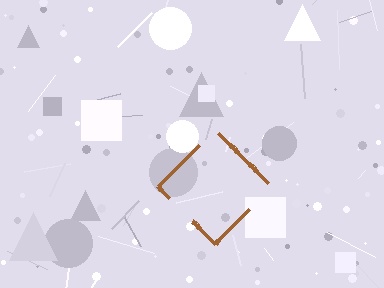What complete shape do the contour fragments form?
The contour fragments form a diamond.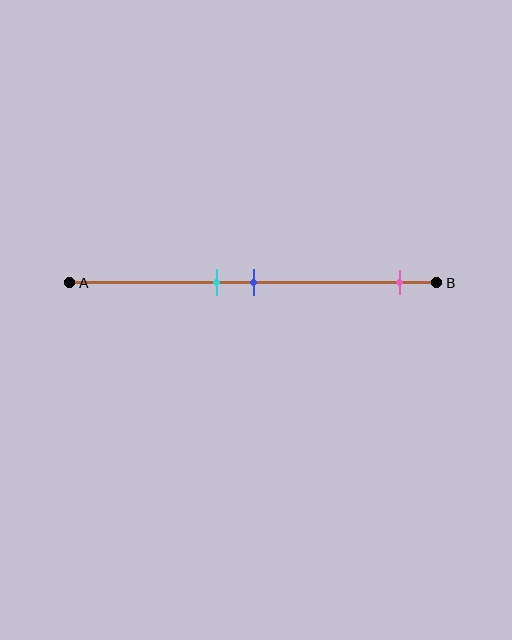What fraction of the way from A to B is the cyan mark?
The cyan mark is approximately 40% (0.4) of the way from A to B.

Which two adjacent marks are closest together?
The cyan and blue marks are the closest adjacent pair.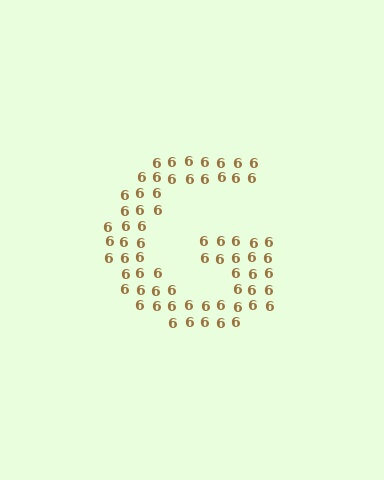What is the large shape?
The large shape is the letter G.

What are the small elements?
The small elements are digit 6's.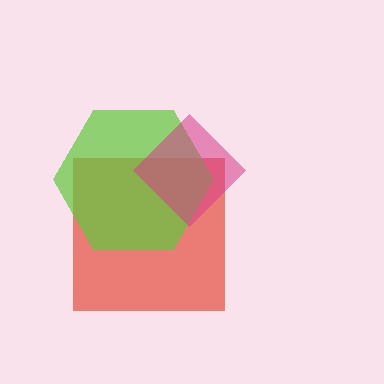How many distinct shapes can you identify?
There are 3 distinct shapes: a red square, a lime hexagon, a magenta diamond.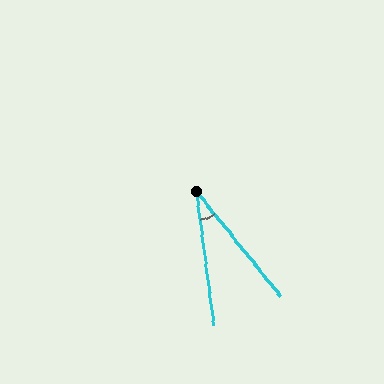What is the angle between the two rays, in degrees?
Approximately 31 degrees.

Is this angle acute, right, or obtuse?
It is acute.